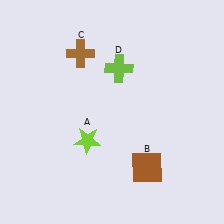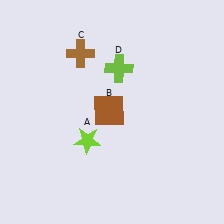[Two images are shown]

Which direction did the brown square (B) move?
The brown square (B) moved up.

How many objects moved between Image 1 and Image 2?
1 object moved between the two images.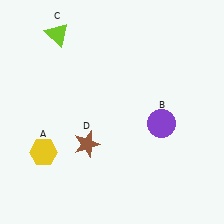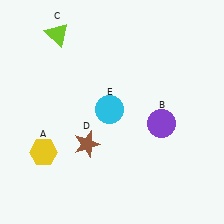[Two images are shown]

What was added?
A cyan circle (E) was added in Image 2.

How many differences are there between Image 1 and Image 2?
There is 1 difference between the two images.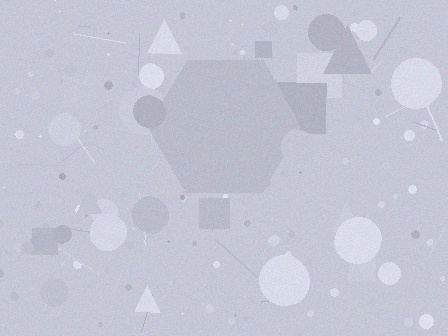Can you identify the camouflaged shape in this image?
The camouflaged shape is a hexagon.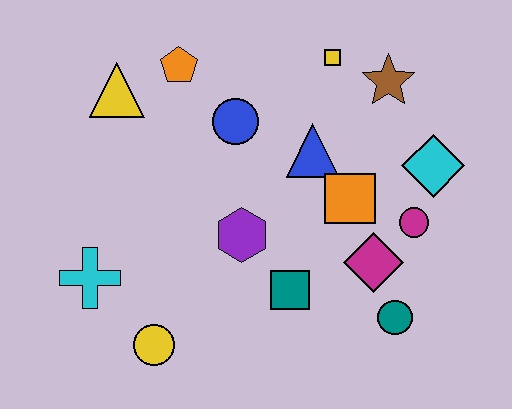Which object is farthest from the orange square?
The cyan cross is farthest from the orange square.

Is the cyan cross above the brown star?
No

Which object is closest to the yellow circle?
The cyan cross is closest to the yellow circle.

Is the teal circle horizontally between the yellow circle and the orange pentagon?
No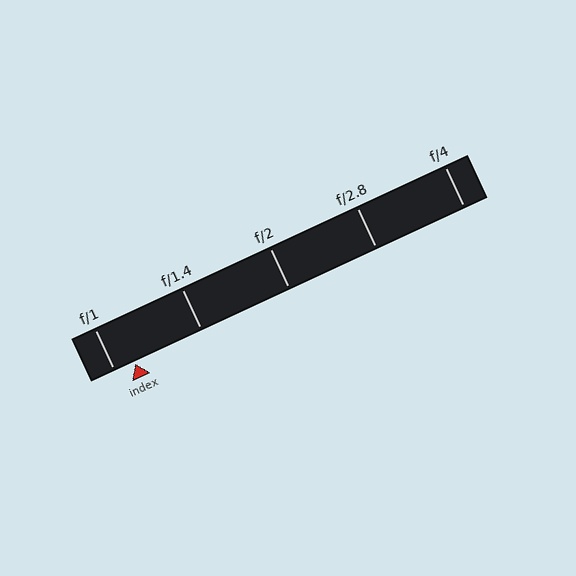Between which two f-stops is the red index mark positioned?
The index mark is between f/1 and f/1.4.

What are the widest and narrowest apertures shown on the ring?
The widest aperture shown is f/1 and the narrowest is f/4.